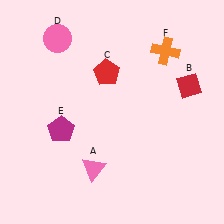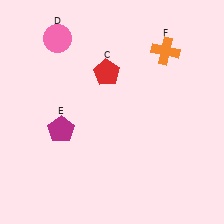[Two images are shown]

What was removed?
The red diamond (B), the pink triangle (A) were removed in Image 2.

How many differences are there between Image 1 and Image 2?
There are 2 differences between the two images.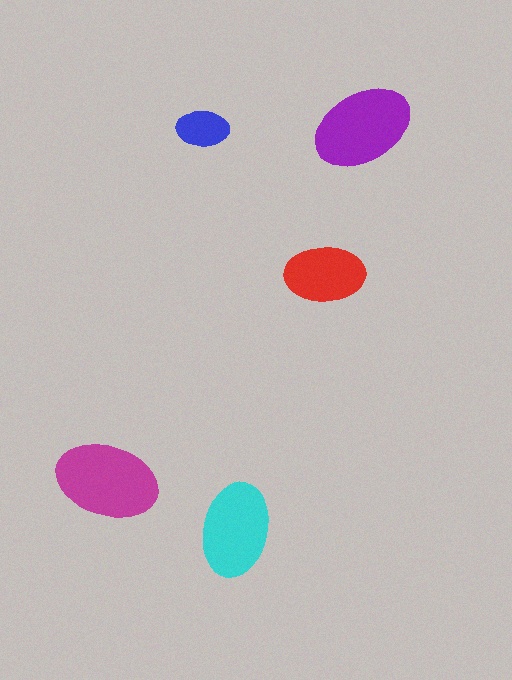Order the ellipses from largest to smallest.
the magenta one, the purple one, the cyan one, the red one, the blue one.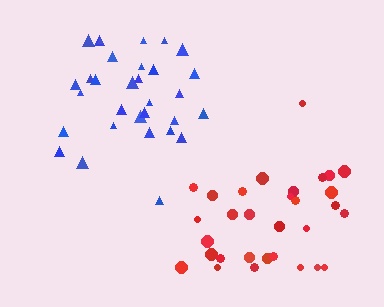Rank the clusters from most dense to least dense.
blue, red.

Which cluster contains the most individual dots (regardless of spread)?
Blue (31).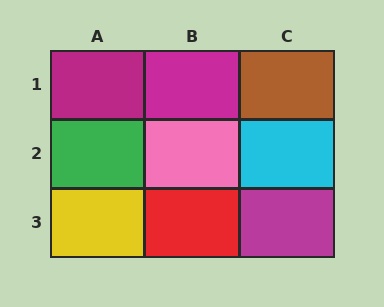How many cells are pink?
1 cell is pink.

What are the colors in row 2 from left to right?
Green, pink, cyan.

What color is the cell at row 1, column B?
Magenta.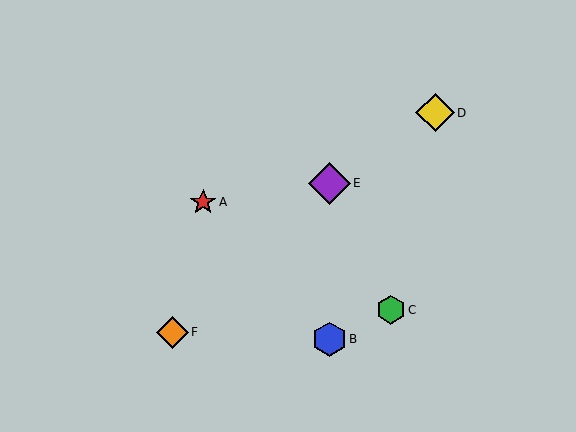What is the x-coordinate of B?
Object B is at x≈329.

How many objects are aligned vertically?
2 objects (B, E) are aligned vertically.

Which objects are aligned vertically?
Objects B, E are aligned vertically.